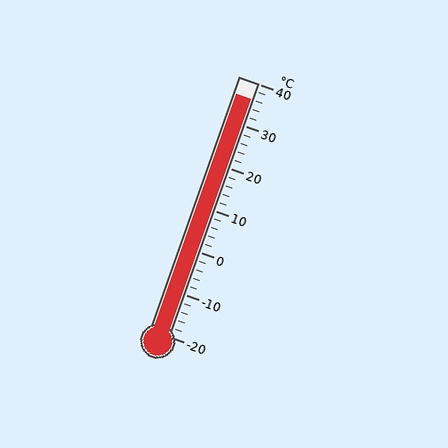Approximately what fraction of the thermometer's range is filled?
The thermometer is filled to approximately 95% of its range.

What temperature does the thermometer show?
The thermometer shows approximately 36°C.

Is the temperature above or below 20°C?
The temperature is above 20°C.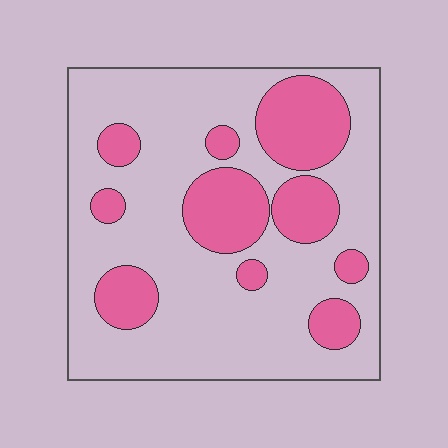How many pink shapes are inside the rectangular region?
10.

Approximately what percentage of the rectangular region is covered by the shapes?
Approximately 30%.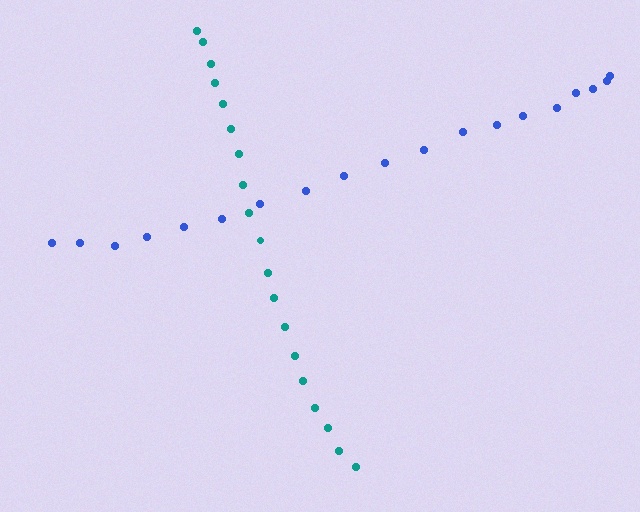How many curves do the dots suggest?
There are 2 distinct paths.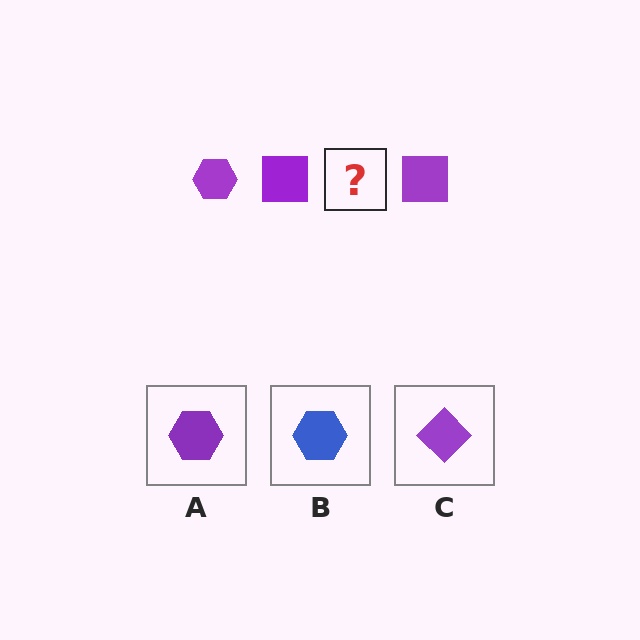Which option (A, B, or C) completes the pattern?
A.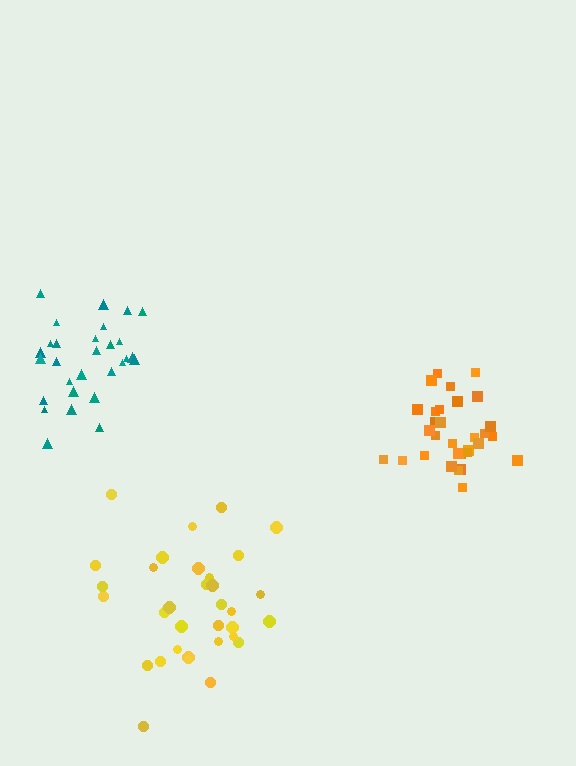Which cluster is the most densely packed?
Orange.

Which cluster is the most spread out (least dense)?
Yellow.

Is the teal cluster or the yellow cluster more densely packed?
Teal.